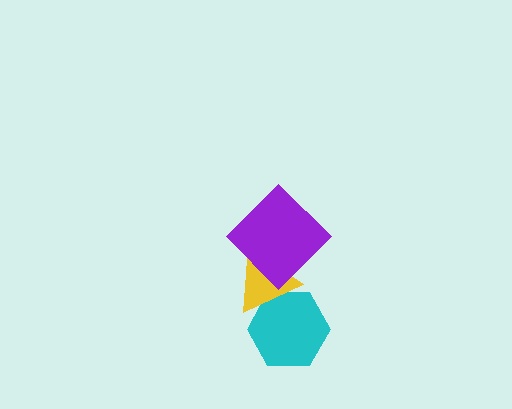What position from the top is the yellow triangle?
The yellow triangle is 2nd from the top.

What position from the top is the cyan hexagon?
The cyan hexagon is 3rd from the top.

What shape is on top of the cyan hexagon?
The yellow triangle is on top of the cyan hexagon.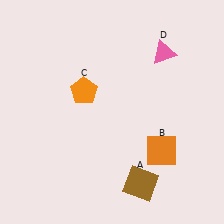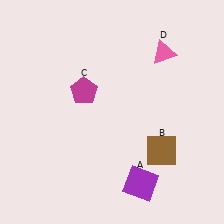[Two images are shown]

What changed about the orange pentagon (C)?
In Image 1, C is orange. In Image 2, it changed to magenta.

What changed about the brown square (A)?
In Image 1, A is brown. In Image 2, it changed to purple.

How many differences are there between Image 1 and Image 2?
There are 3 differences between the two images.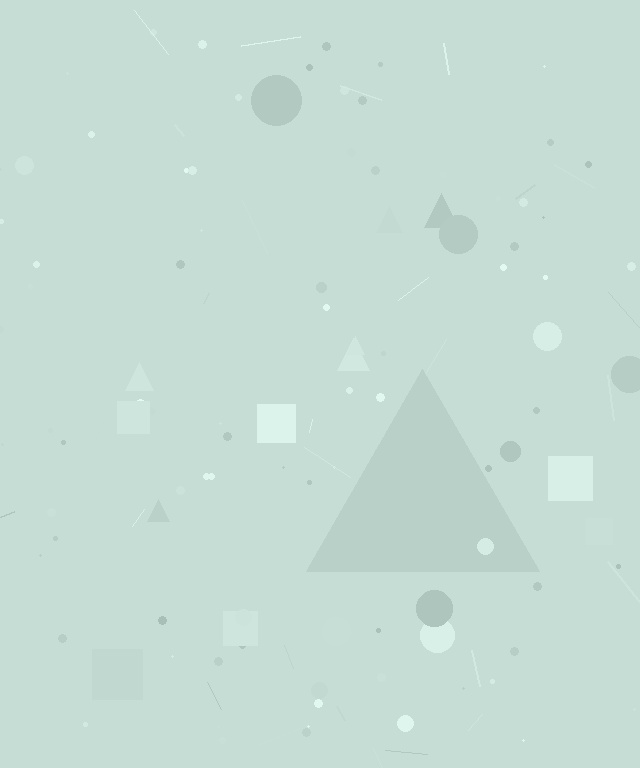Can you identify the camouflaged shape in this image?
The camouflaged shape is a triangle.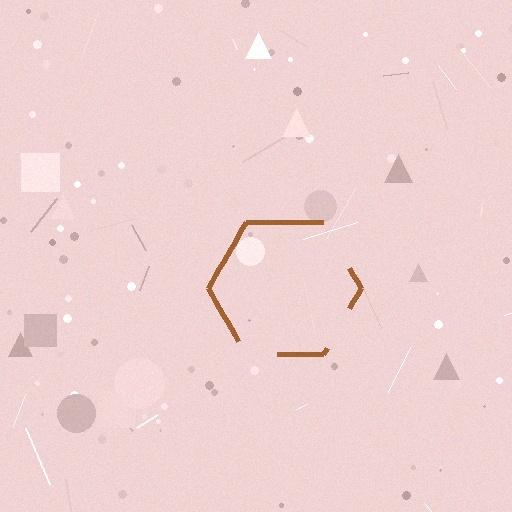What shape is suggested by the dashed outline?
The dashed outline suggests a hexagon.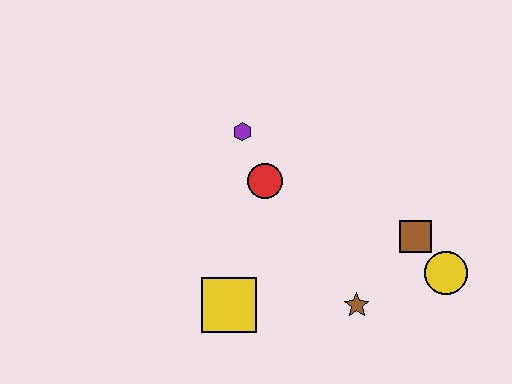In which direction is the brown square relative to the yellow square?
The brown square is to the right of the yellow square.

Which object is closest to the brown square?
The yellow circle is closest to the brown square.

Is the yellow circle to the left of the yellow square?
No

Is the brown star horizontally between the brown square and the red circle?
Yes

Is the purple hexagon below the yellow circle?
No